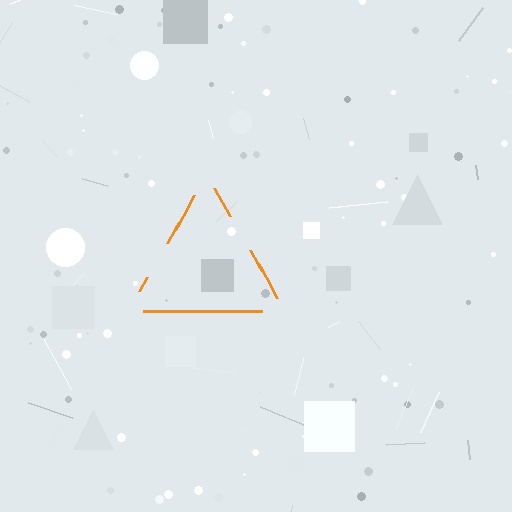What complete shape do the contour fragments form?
The contour fragments form a triangle.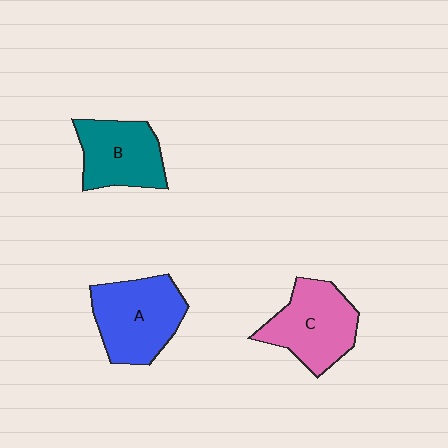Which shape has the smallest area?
Shape B (teal).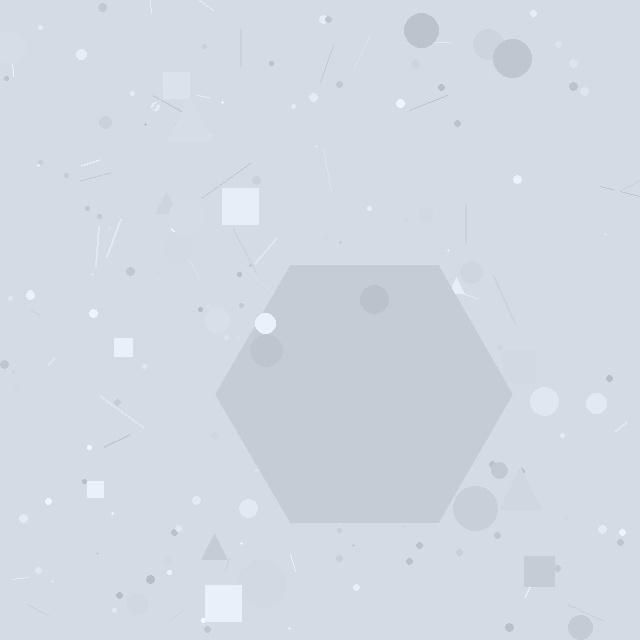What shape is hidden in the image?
A hexagon is hidden in the image.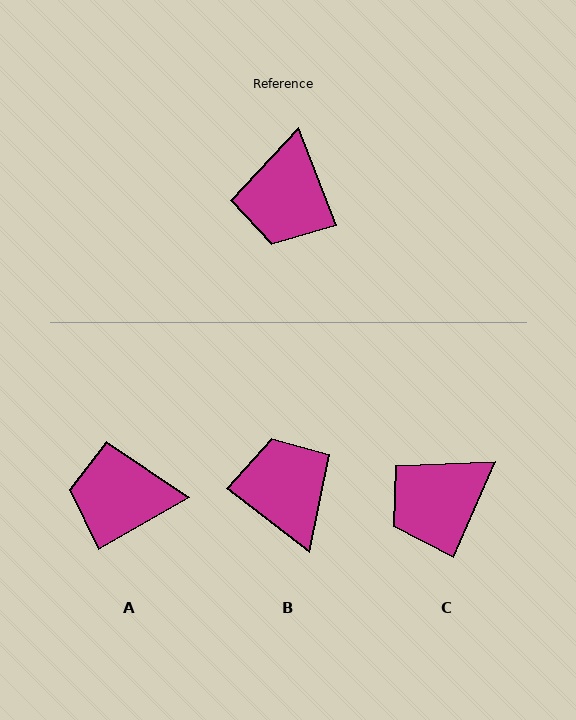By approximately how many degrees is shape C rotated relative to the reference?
Approximately 45 degrees clockwise.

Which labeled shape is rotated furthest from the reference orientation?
B, about 149 degrees away.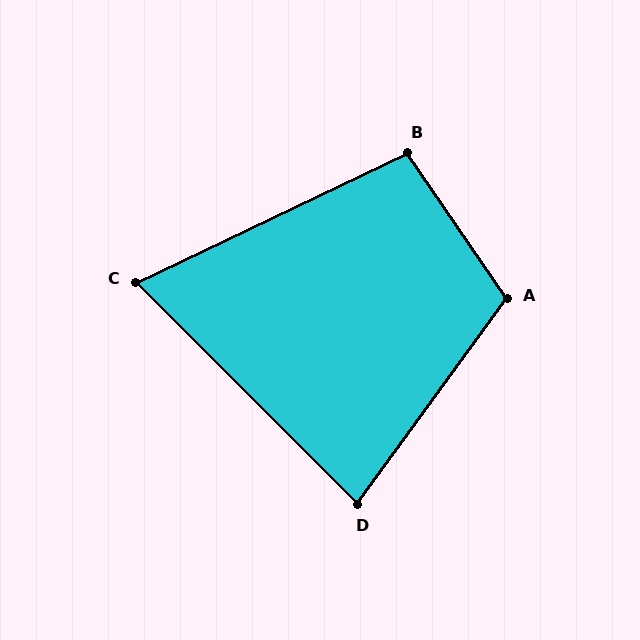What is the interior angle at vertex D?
Approximately 81 degrees (acute).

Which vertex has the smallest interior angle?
C, at approximately 70 degrees.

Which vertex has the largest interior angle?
A, at approximately 110 degrees.